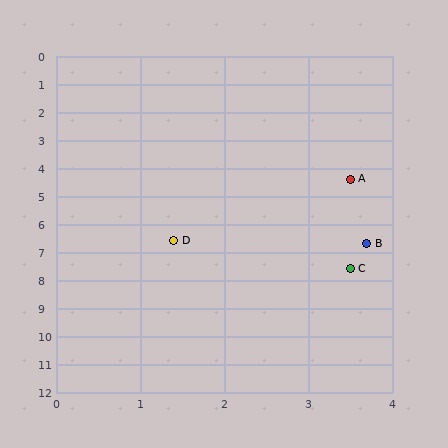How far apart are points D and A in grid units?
Points D and A are about 3.0 grid units apart.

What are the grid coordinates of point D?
Point D is at approximately (1.4, 6.6).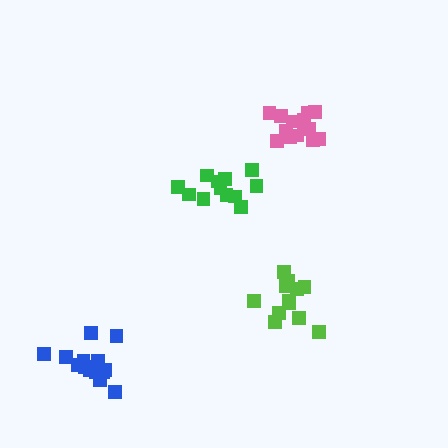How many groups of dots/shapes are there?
There are 4 groups.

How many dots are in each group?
Group 1: 12 dots, Group 2: 12 dots, Group 3: 15 dots, Group 4: 14 dots (53 total).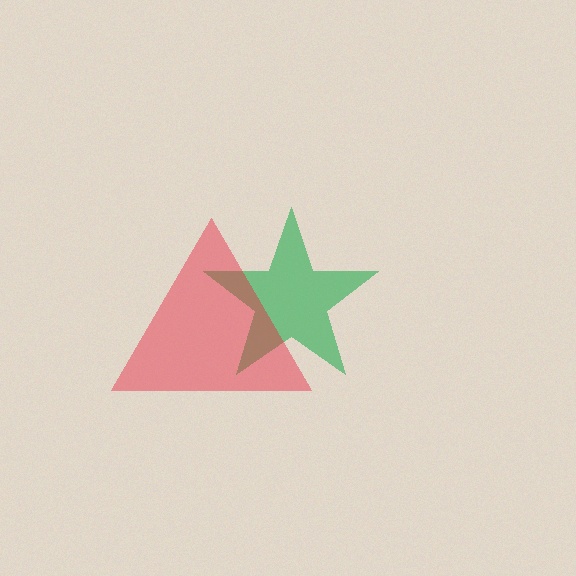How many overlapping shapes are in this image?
There are 2 overlapping shapes in the image.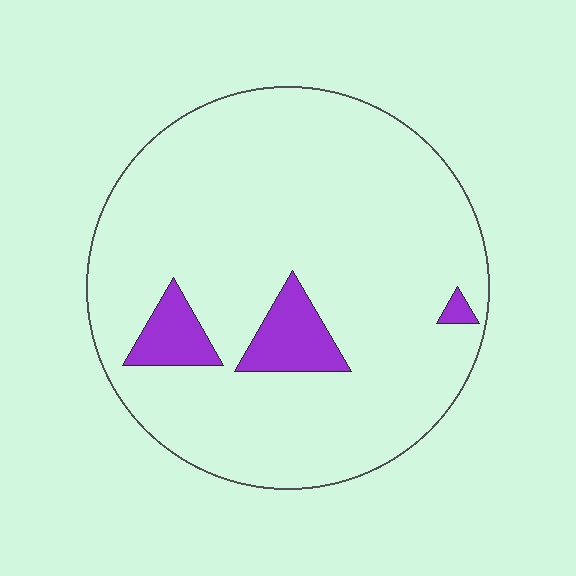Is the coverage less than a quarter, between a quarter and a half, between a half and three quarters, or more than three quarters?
Less than a quarter.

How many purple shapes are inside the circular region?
3.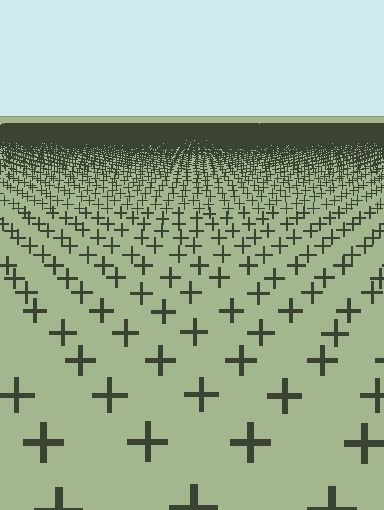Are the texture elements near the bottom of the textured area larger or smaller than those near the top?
Larger. Near the bottom, elements are closer to the viewer and appear at a bigger on-screen size.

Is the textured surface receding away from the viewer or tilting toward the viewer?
The surface is receding away from the viewer. Texture elements get smaller and denser toward the top.